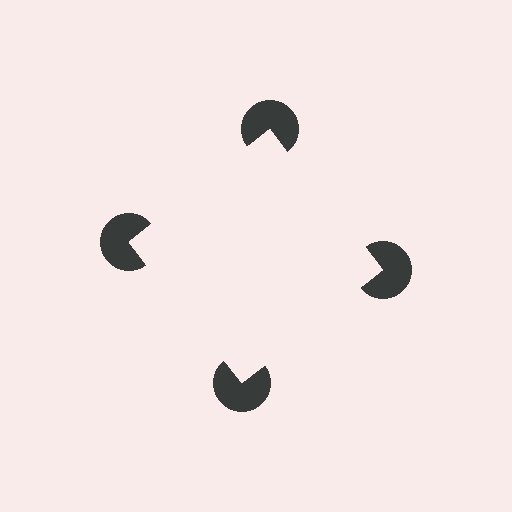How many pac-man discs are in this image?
There are 4 — one at each vertex of the illusory square.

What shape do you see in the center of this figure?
An illusory square — its edges are inferred from the aligned wedge cuts in the pac-man discs, not physically drawn.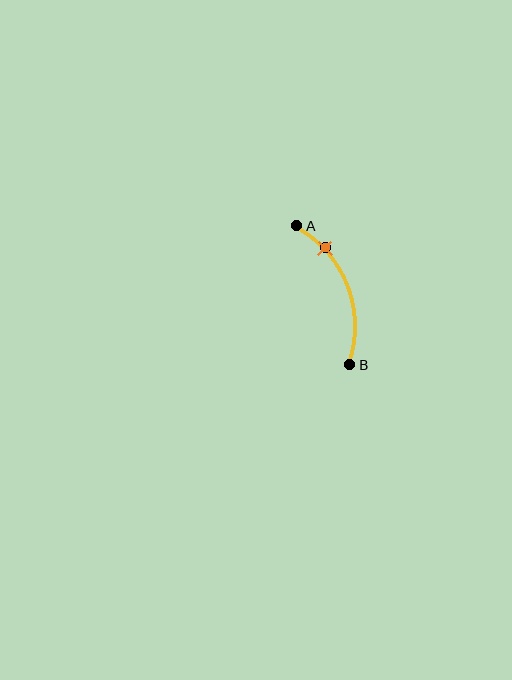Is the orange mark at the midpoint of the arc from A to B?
No. The orange mark lies on the arc but is closer to endpoint A. The arc midpoint would be at the point on the curve equidistant along the arc from both A and B.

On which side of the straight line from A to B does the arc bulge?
The arc bulges to the right of the straight line connecting A and B.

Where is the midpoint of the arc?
The arc midpoint is the point on the curve farthest from the straight line joining A and B. It sits to the right of that line.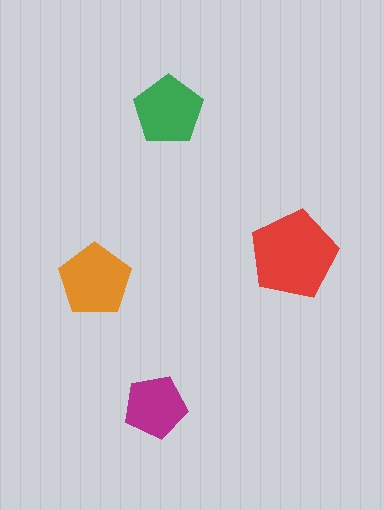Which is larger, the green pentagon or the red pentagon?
The red one.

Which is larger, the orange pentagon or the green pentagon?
The orange one.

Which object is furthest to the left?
The orange pentagon is leftmost.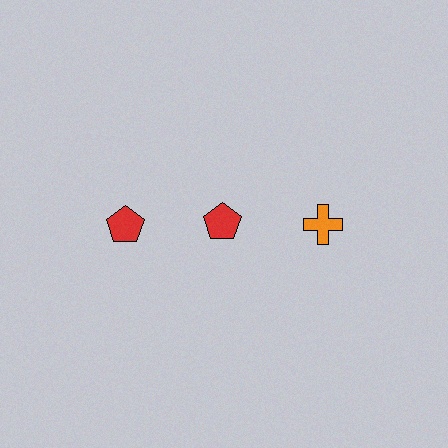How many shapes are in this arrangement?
There are 3 shapes arranged in a grid pattern.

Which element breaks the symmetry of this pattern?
The orange cross in the top row, center column breaks the symmetry. All other shapes are red pentagons.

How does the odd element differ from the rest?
It differs in both color (orange instead of red) and shape (cross instead of pentagon).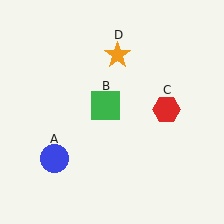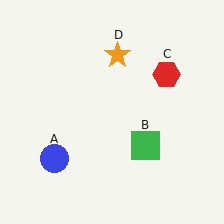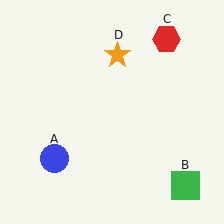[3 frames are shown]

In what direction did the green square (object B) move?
The green square (object B) moved down and to the right.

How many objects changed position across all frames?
2 objects changed position: green square (object B), red hexagon (object C).